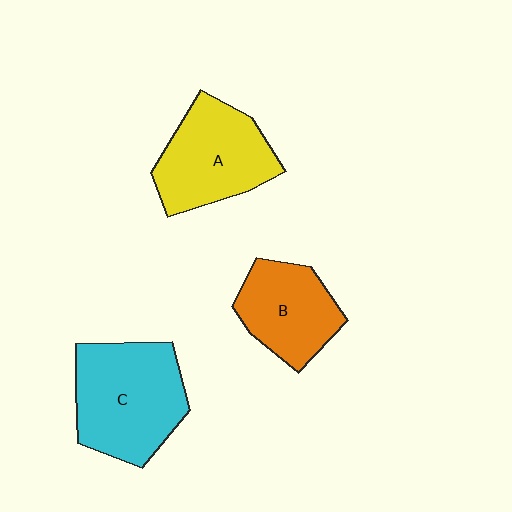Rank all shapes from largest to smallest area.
From largest to smallest: C (cyan), A (yellow), B (orange).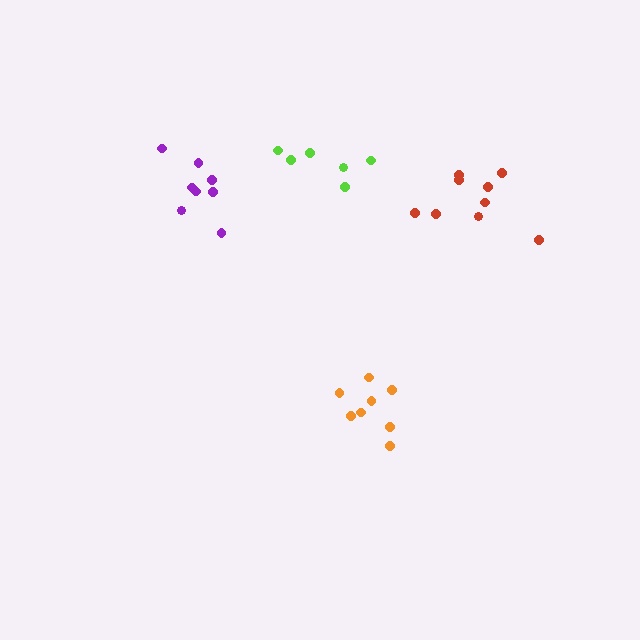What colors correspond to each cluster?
The clusters are colored: purple, lime, orange, red.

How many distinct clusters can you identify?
There are 4 distinct clusters.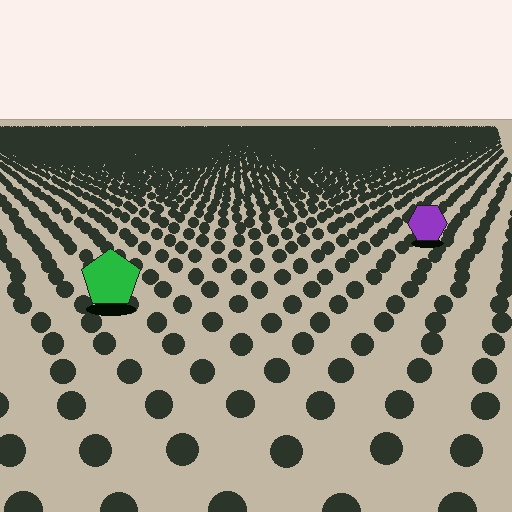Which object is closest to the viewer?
The green pentagon is closest. The texture marks near it are larger and more spread out.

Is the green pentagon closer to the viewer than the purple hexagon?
Yes. The green pentagon is closer — you can tell from the texture gradient: the ground texture is coarser near it.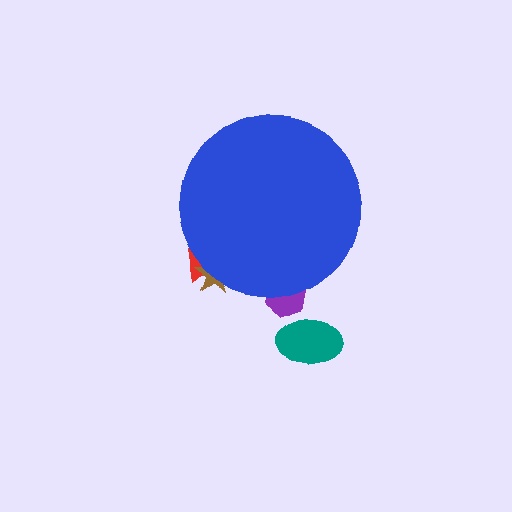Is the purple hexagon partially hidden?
Yes, the purple hexagon is partially hidden behind the blue circle.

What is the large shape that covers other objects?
A blue circle.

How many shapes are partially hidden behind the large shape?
3 shapes are partially hidden.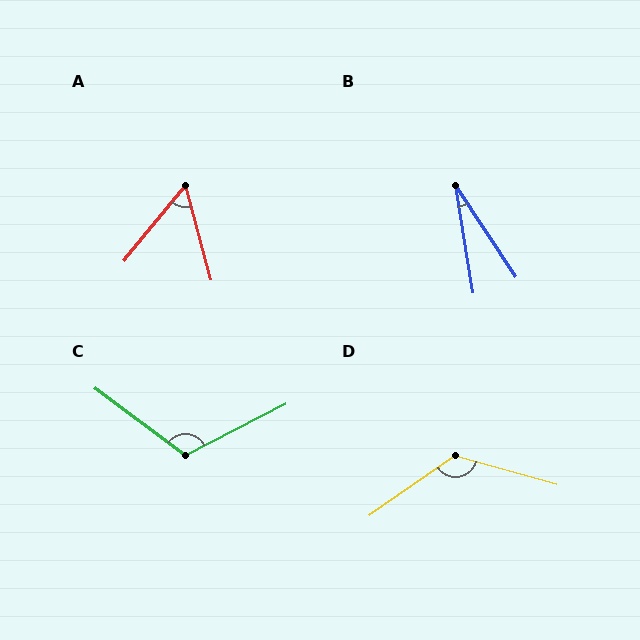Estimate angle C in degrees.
Approximately 117 degrees.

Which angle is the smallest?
B, at approximately 24 degrees.